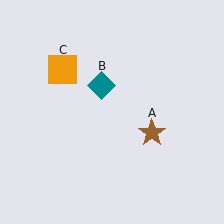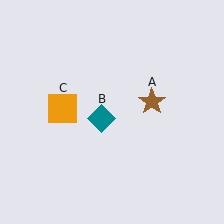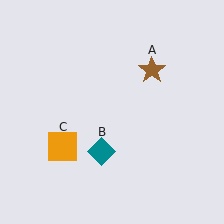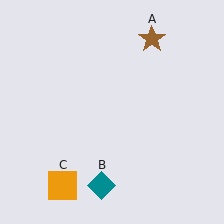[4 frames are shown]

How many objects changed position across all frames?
3 objects changed position: brown star (object A), teal diamond (object B), orange square (object C).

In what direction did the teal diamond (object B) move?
The teal diamond (object B) moved down.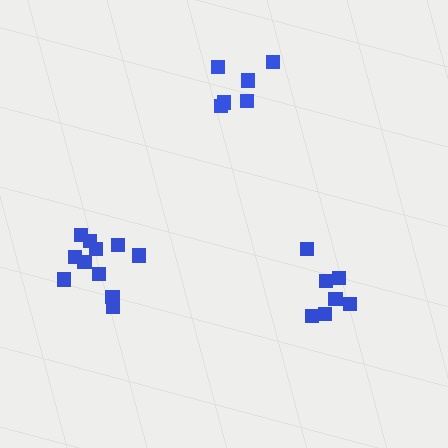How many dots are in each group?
Group 1: 6 dots, Group 2: 7 dots, Group 3: 11 dots (24 total).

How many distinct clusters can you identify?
There are 3 distinct clusters.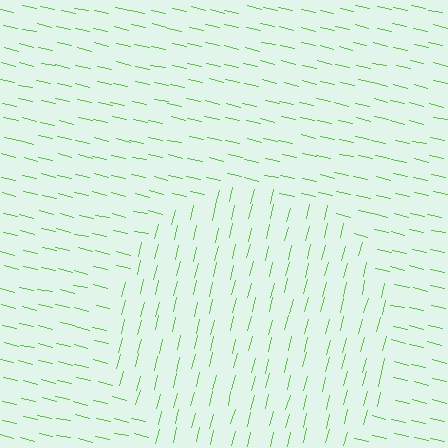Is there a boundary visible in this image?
Yes, there is a texture boundary formed by a change in line orientation.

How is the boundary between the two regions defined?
The boundary is defined purely by a change in line orientation (approximately 89 degrees difference). All lines are the same color and thickness.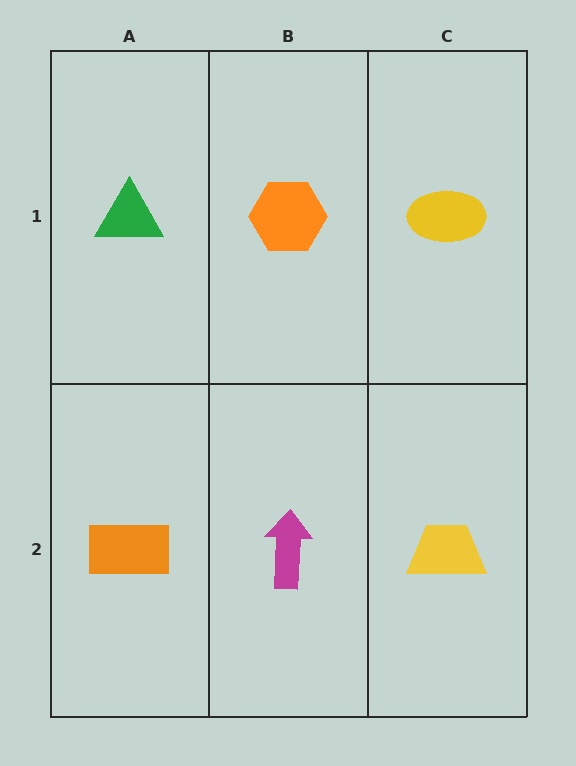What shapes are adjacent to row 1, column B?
A magenta arrow (row 2, column B), a green triangle (row 1, column A), a yellow ellipse (row 1, column C).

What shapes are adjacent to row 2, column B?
An orange hexagon (row 1, column B), an orange rectangle (row 2, column A), a yellow trapezoid (row 2, column C).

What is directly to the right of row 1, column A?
An orange hexagon.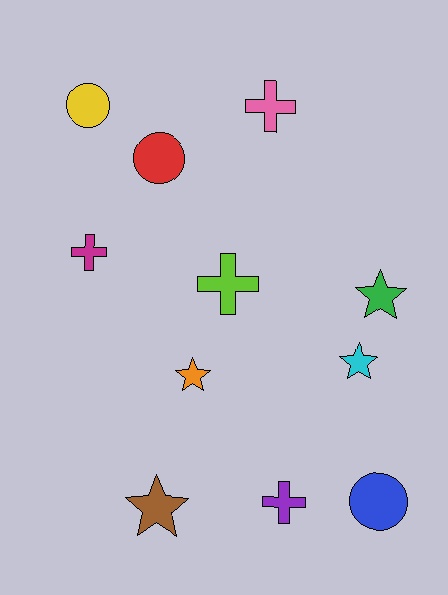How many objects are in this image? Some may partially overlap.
There are 11 objects.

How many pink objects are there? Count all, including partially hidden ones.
There is 1 pink object.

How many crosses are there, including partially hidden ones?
There are 4 crosses.